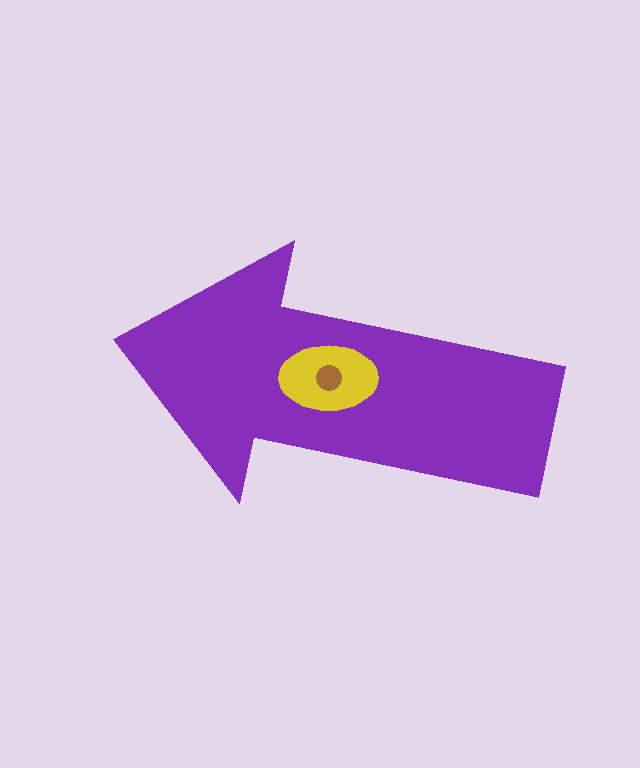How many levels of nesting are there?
3.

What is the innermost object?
The brown circle.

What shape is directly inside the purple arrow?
The yellow ellipse.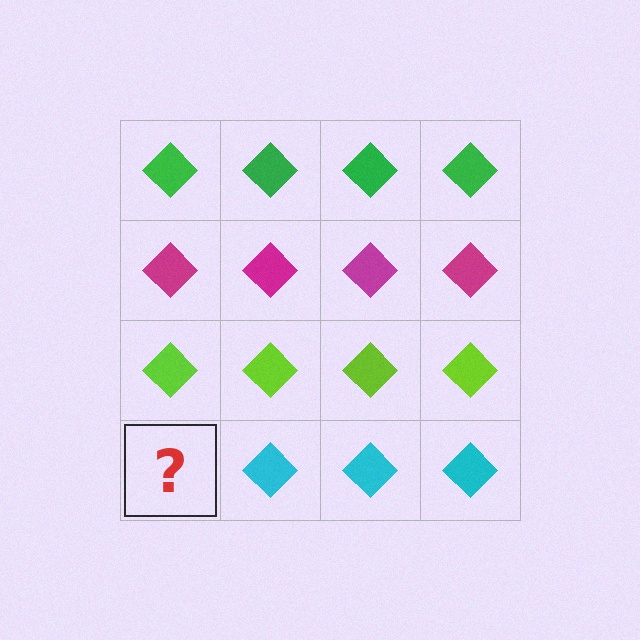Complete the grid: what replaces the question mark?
The question mark should be replaced with a cyan diamond.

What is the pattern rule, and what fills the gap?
The rule is that each row has a consistent color. The gap should be filled with a cyan diamond.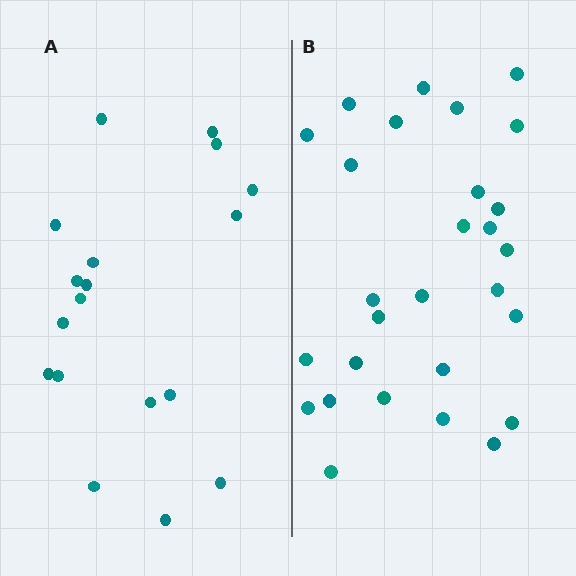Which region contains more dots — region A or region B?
Region B (the right region) has more dots.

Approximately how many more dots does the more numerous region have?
Region B has roughly 10 or so more dots than region A.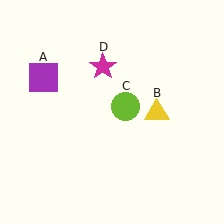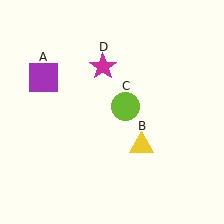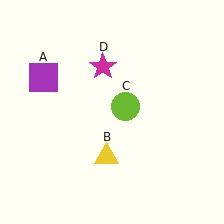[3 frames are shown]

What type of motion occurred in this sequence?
The yellow triangle (object B) rotated clockwise around the center of the scene.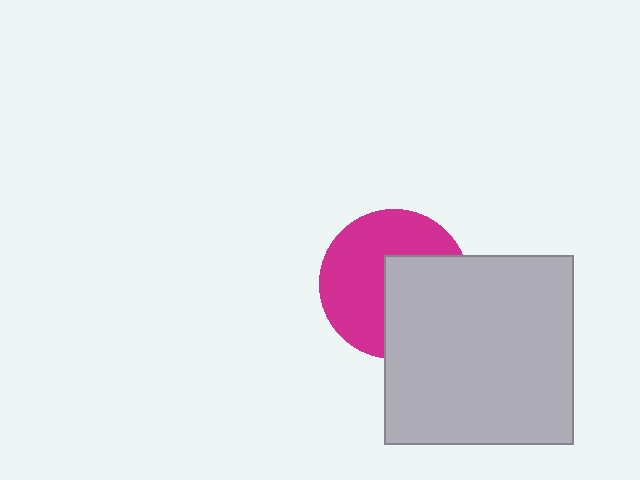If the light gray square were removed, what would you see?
You would see the complete magenta circle.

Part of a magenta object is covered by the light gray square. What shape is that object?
It is a circle.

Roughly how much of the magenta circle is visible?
About half of it is visible (roughly 57%).